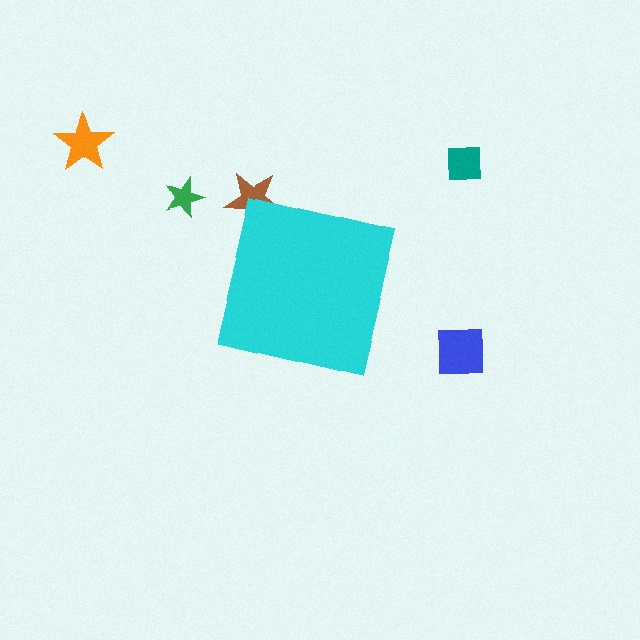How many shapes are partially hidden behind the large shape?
1 shape is partially hidden.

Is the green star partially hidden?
No, the green star is fully visible.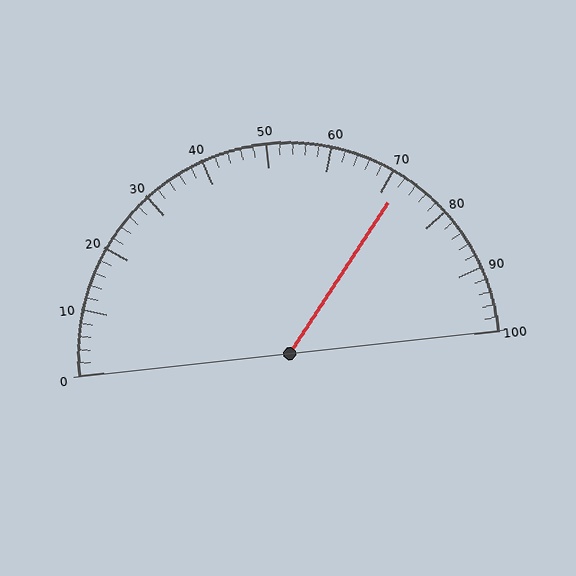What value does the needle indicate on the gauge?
The needle indicates approximately 72.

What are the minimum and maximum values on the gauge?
The gauge ranges from 0 to 100.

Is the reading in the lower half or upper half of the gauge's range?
The reading is in the upper half of the range (0 to 100).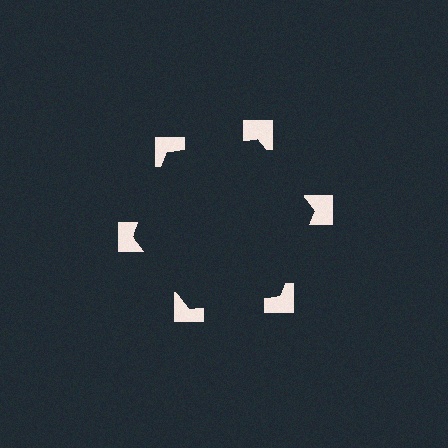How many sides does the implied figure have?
6 sides.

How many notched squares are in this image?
There are 6 — one at each vertex of the illusory hexagon.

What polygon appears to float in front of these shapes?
An illusory hexagon — its edges are inferred from the aligned wedge cuts in the notched squares, not physically drawn.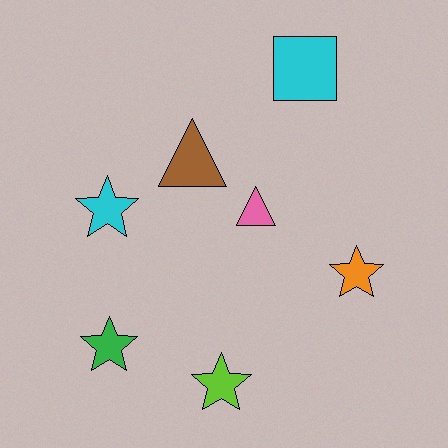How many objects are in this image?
There are 7 objects.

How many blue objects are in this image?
There are no blue objects.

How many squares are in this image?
There is 1 square.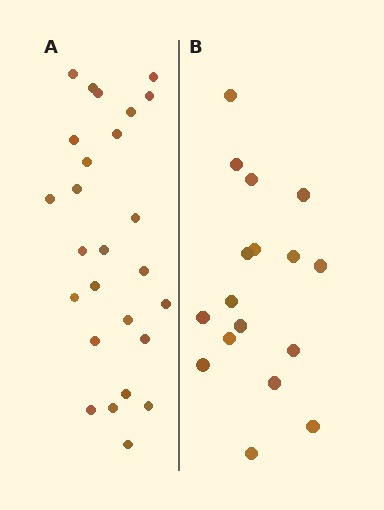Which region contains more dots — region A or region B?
Region A (the left region) has more dots.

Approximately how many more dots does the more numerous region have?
Region A has roughly 8 or so more dots than region B.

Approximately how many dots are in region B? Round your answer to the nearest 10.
About 20 dots. (The exact count is 17, which rounds to 20.)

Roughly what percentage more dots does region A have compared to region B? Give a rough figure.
About 55% more.